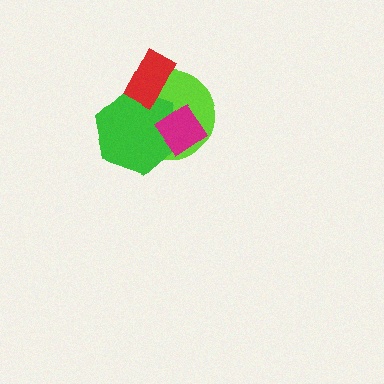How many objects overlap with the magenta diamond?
2 objects overlap with the magenta diamond.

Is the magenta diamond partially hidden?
No, no other shape covers it.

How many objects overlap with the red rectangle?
2 objects overlap with the red rectangle.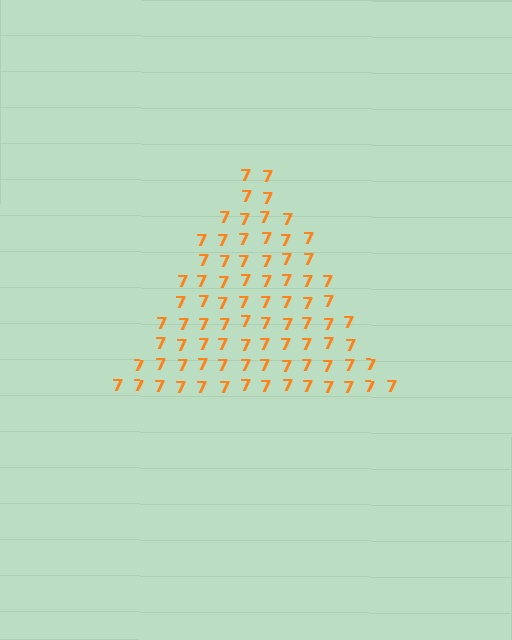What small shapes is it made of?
It is made of small digit 7's.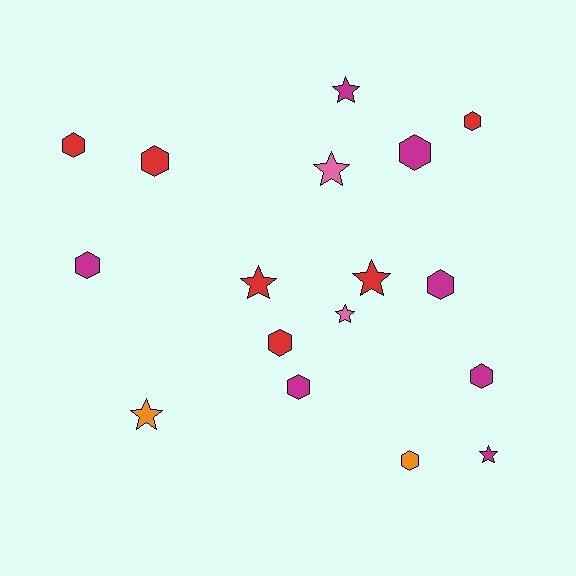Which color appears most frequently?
Magenta, with 7 objects.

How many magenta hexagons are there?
There are 5 magenta hexagons.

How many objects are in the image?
There are 17 objects.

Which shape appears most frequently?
Hexagon, with 10 objects.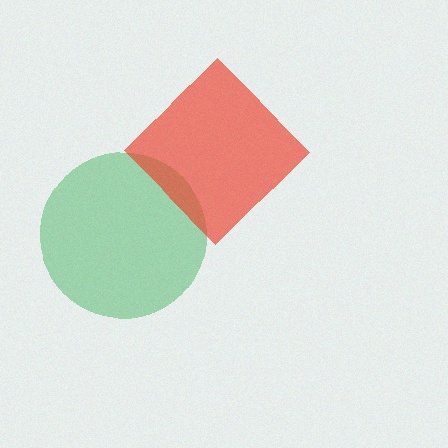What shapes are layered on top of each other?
The layered shapes are: a green circle, a red diamond.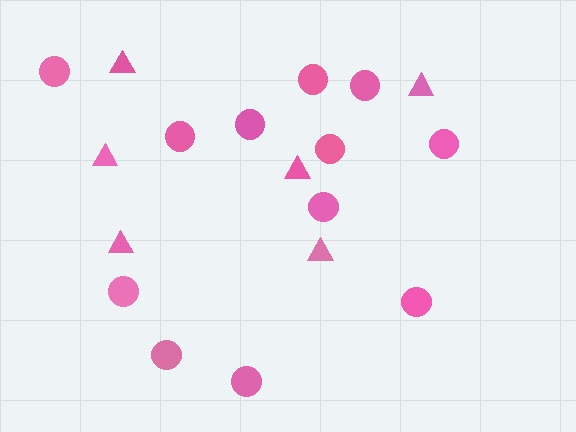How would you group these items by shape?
There are 2 groups: one group of triangles (6) and one group of circles (12).